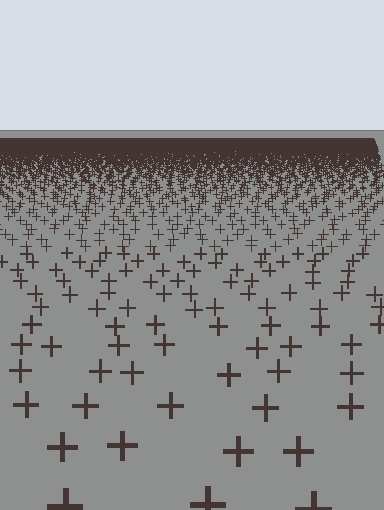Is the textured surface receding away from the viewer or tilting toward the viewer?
The surface is receding away from the viewer. Texture elements get smaller and denser toward the top.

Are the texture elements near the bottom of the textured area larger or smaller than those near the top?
Larger. Near the bottom, elements are closer to the viewer and appear at a bigger on-screen size.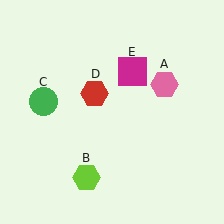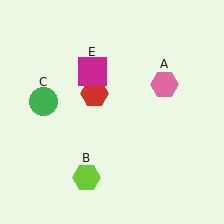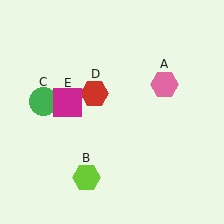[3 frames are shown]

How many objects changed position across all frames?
1 object changed position: magenta square (object E).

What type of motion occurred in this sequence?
The magenta square (object E) rotated counterclockwise around the center of the scene.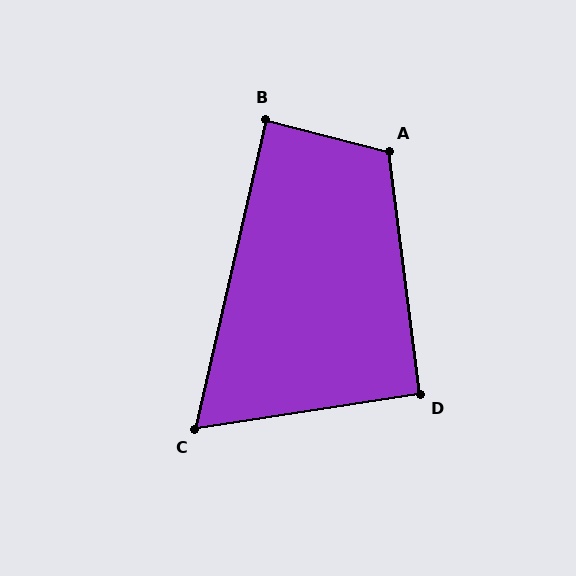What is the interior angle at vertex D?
Approximately 92 degrees (approximately right).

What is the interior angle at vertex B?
Approximately 88 degrees (approximately right).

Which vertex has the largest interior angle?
A, at approximately 112 degrees.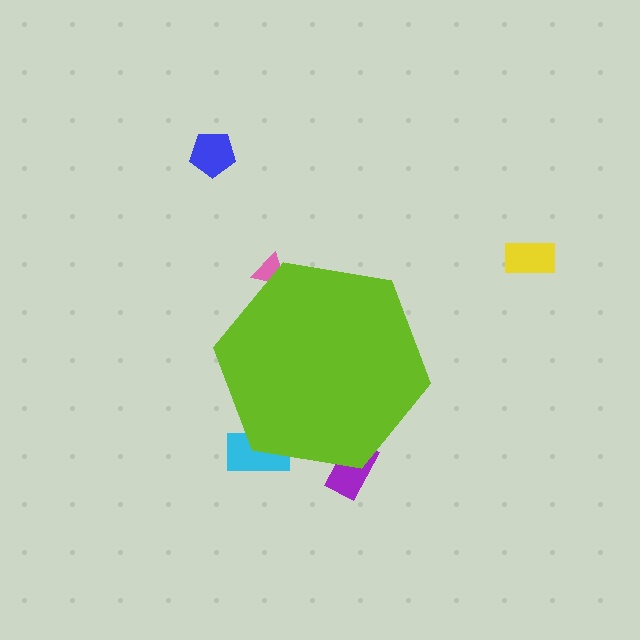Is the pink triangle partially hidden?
Yes, the pink triangle is partially hidden behind the lime hexagon.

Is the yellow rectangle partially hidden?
No, the yellow rectangle is fully visible.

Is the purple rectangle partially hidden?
Yes, the purple rectangle is partially hidden behind the lime hexagon.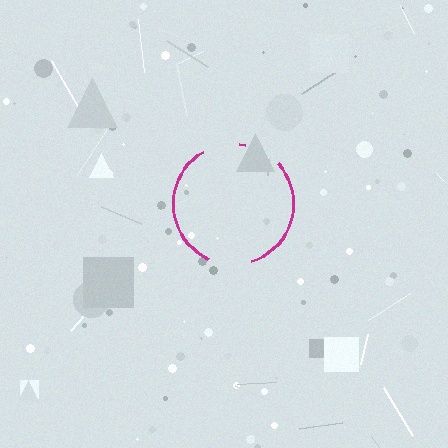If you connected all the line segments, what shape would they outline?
They would outline a circle.